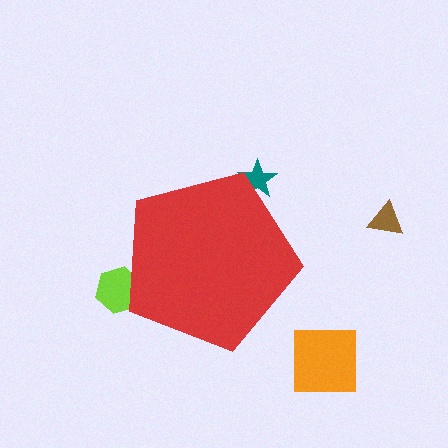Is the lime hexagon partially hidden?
Yes, the lime hexagon is partially hidden behind the red pentagon.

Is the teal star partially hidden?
Yes, the teal star is partially hidden behind the red pentagon.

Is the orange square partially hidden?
No, the orange square is fully visible.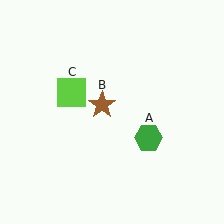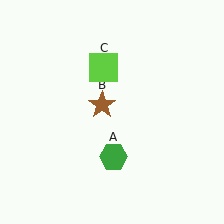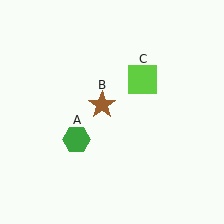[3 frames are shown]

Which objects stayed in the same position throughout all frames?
Brown star (object B) remained stationary.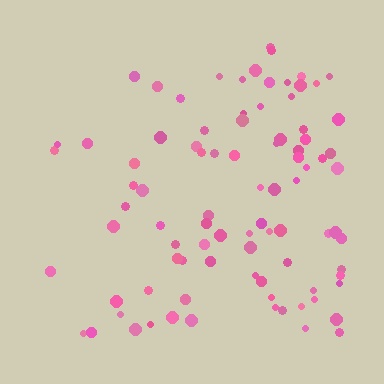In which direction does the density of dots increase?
From left to right, with the right side densest.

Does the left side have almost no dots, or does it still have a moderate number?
Still a moderate number, just noticeably fewer than the right.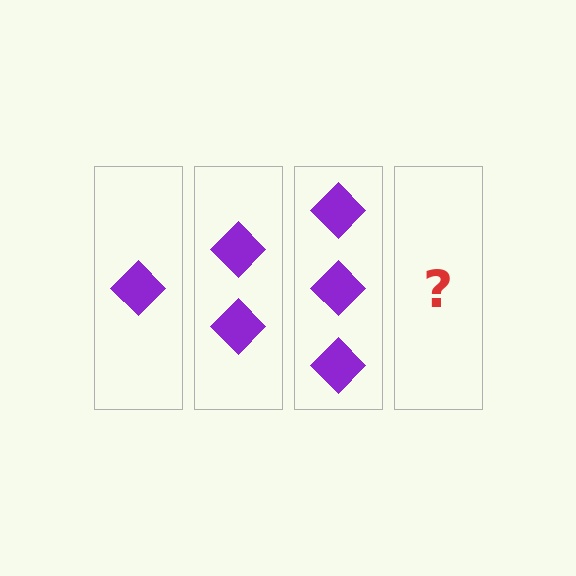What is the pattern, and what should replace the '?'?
The pattern is that each step adds one more diamond. The '?' should be 4 diamonds.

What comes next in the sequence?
The next element should be 4 diamonds.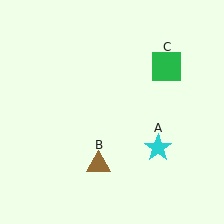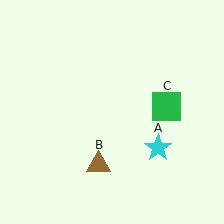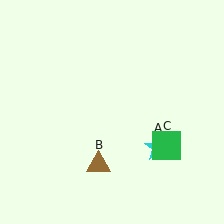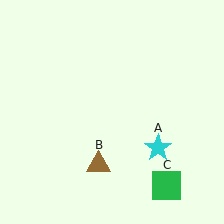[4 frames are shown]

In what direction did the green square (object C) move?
The green square (object C) moved down.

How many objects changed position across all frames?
1 object changed position: green square (object C).